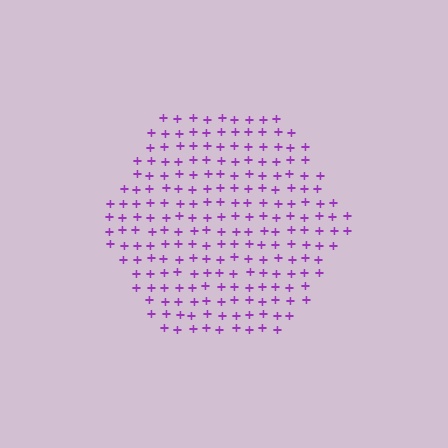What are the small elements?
The small elements are plus signs.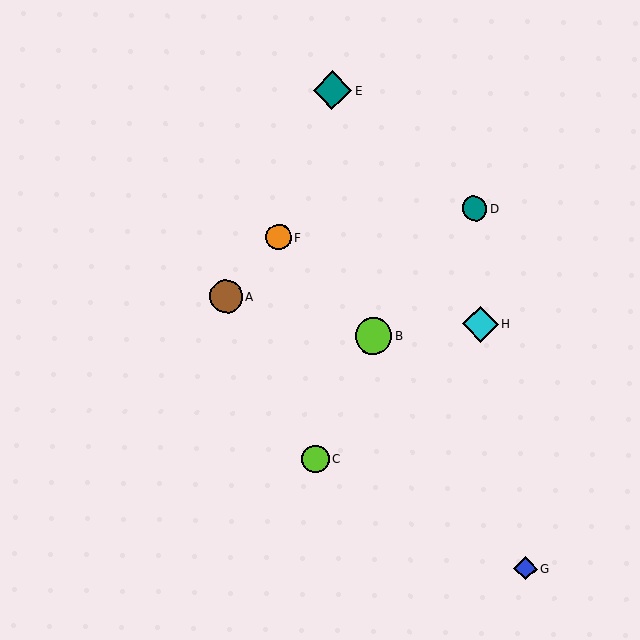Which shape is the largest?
The teal diamond (labeled E) is the largest.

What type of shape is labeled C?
Shape C is a lime circle.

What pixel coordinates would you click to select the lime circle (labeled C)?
Click at (315, 459) to select the lime circle C.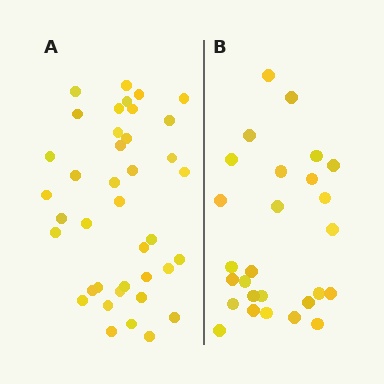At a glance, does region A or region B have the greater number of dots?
Region A (the left region) has more dots.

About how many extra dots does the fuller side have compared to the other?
Region A has roughly 12 or so more dots than region B.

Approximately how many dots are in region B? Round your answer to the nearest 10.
About 30 dots. (The exact count is 27, which rounds to 30.)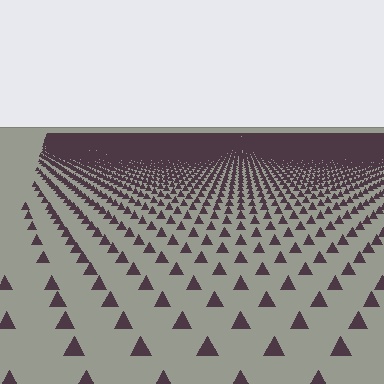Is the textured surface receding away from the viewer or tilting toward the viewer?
The surface is receding away from the viewer. Texture elements get smaller and denser toward the top.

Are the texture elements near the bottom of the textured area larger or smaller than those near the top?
Larger. Near the bottom, elements are closer to the viewer and appear at a bigger on-screen size.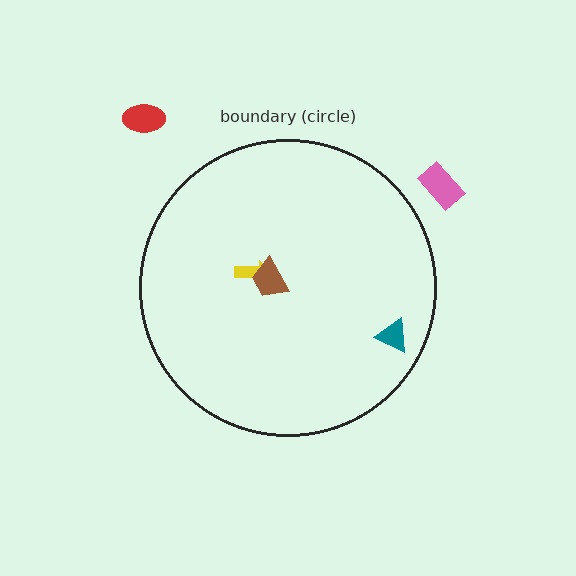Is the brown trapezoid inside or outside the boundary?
Inside.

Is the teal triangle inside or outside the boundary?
Inside.